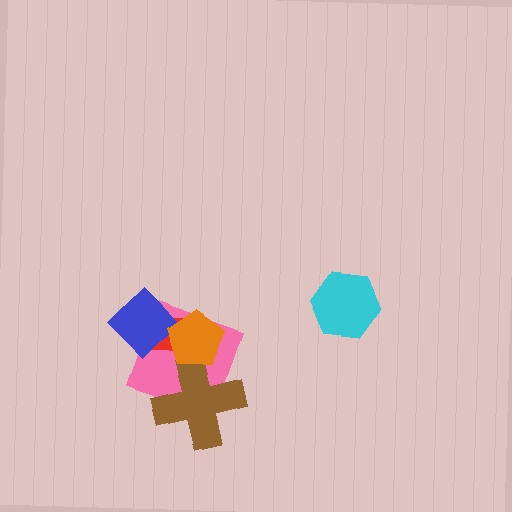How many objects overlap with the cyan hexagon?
0 objects overlap with the cyan hexagon.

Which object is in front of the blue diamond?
The orange pentagon is in front of the blue diamond.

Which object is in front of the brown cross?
The orange pentagon is in front of the brown cross.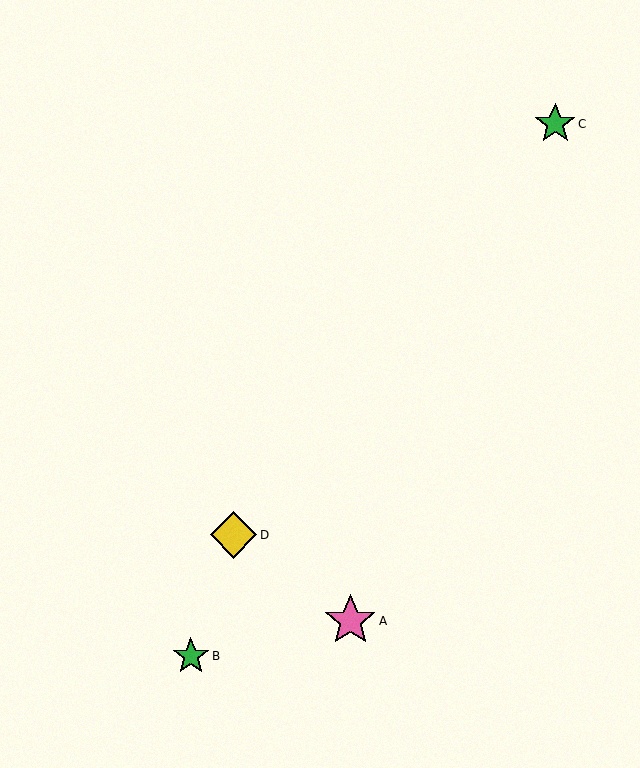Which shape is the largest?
The pink star (labeled A) is the largest.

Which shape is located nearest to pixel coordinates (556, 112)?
The green star (labeled C) at (555, 124) is nearest to that location.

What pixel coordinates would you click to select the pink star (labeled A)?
Click at (350, 621) to select the pink star A.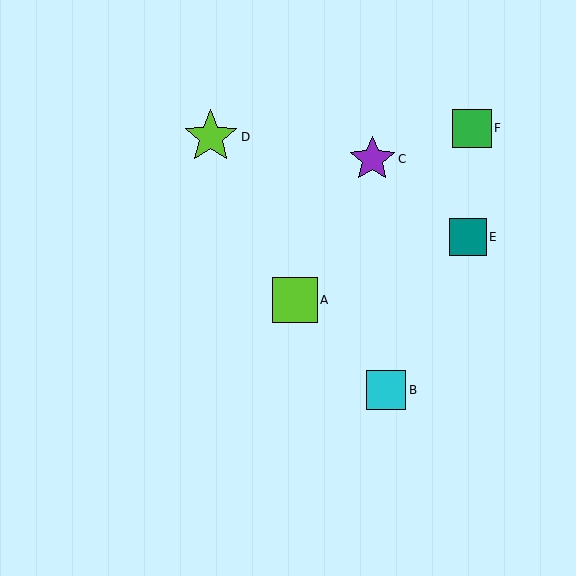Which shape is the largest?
The lime star (labeled D) is the largest.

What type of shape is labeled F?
Shape F is a green square.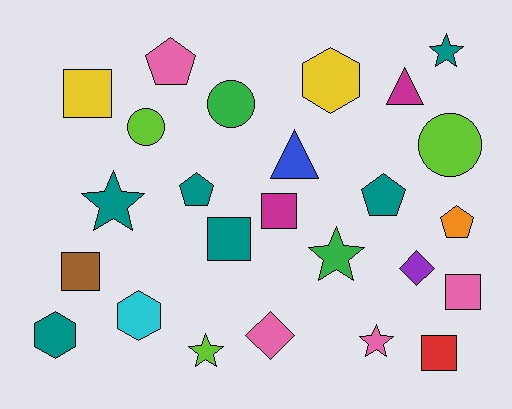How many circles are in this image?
There are 3 circles.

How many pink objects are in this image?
There are 4 pink objects.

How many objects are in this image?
There are 25 objects.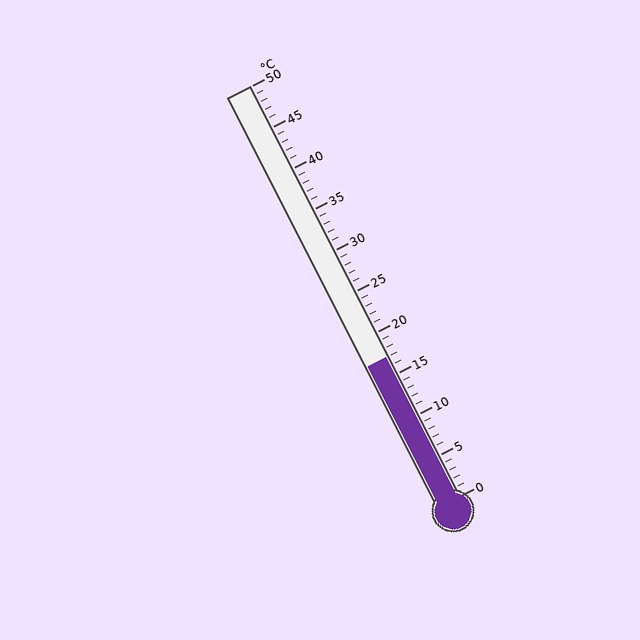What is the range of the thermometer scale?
The thermometer scale ranges from 0°C to 50°C.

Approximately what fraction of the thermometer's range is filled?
The thermometer is filled to approximately 35% of its range.